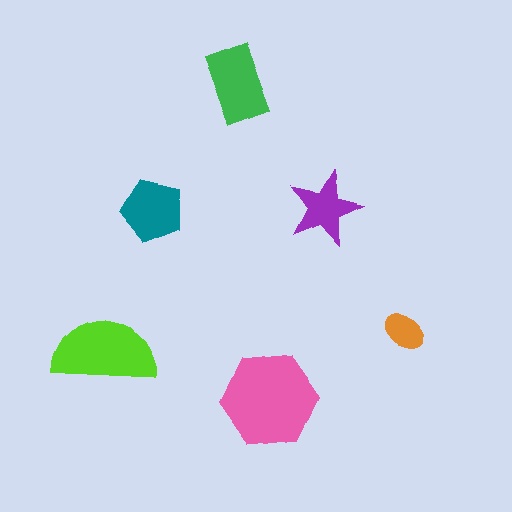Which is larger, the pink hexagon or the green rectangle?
The pink hexagon.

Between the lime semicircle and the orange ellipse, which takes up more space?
The lime semicircle.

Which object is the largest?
The pink hexagon.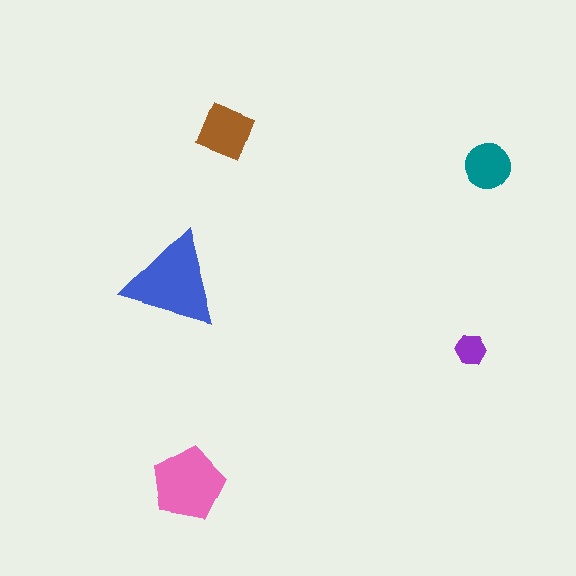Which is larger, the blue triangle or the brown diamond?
The blue triangle.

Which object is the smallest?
The purple hexagon.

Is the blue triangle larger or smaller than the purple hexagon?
Larger.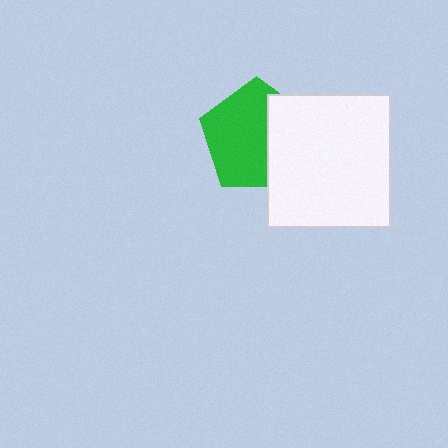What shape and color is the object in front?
The object in front is a white rectangle.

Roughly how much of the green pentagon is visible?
About half of it is visible (roughly 63%).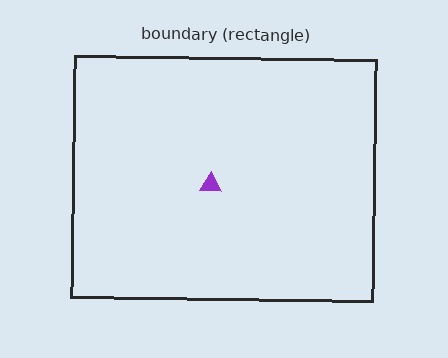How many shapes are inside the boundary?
1 inside, 0 outside.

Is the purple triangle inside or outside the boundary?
Inside.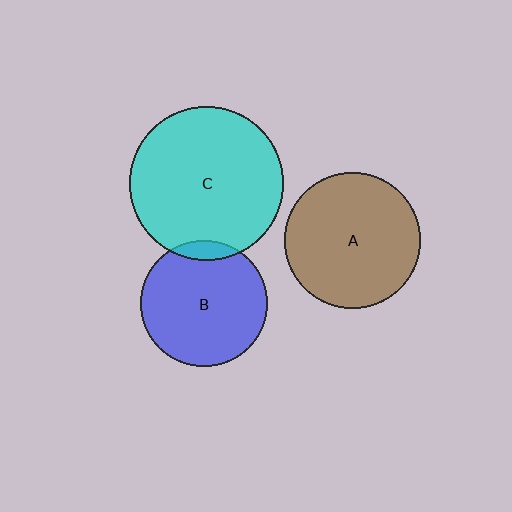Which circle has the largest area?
Circle C (cyan).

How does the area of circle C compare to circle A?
Approximately 1.3 times.